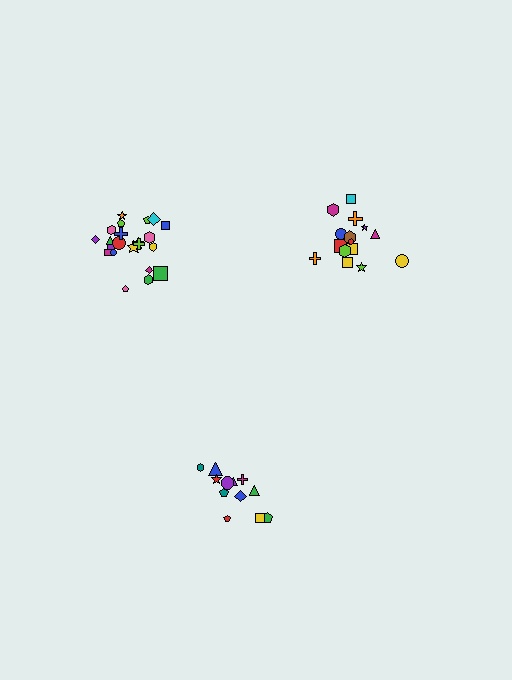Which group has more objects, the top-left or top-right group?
The top-left group.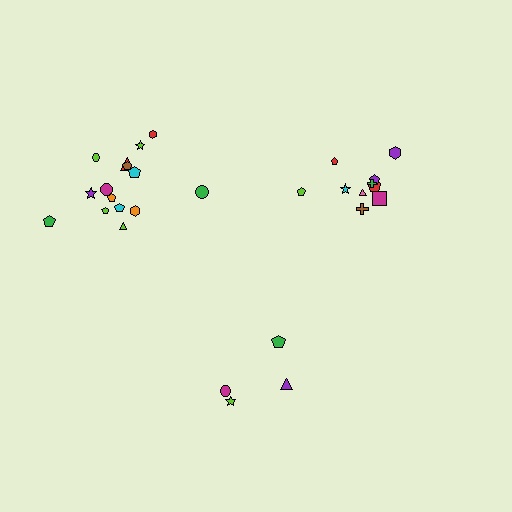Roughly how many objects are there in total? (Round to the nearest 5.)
Roughly 30 objects in total.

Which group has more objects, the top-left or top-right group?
The top-left group.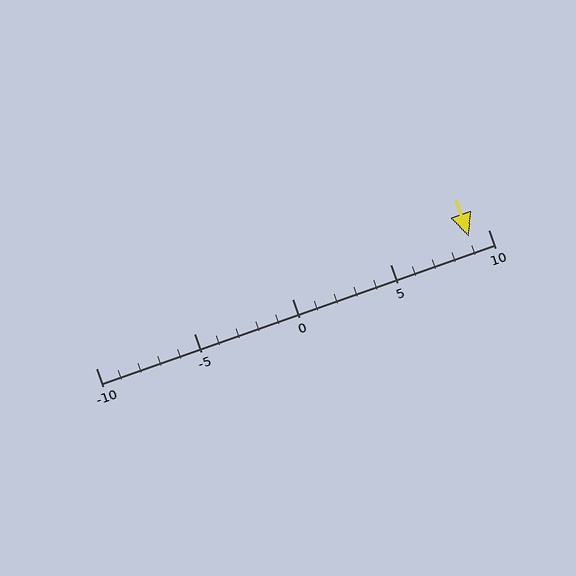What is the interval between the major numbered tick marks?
The major tick marks are spaced 5 units apart.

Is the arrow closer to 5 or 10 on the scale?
The arrow is closer to 10.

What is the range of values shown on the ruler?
The ruler shows values from -10 to 10.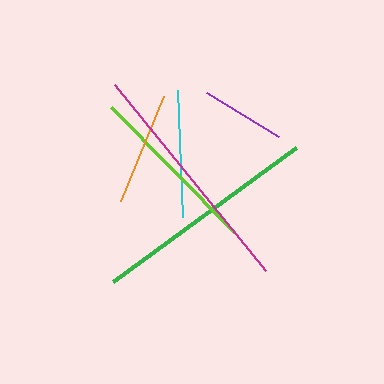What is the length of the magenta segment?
The magenta segment is approximately 240 pixels long.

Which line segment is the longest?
The magenta line is the longest at approximately 240 pixels.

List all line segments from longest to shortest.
From longest to shortest: magenta, green, lime, cyan, orange, purple.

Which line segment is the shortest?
The purple line is the shortest at approximately 85 pixels.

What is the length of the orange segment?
The orange segment is approximately 114 pixels long.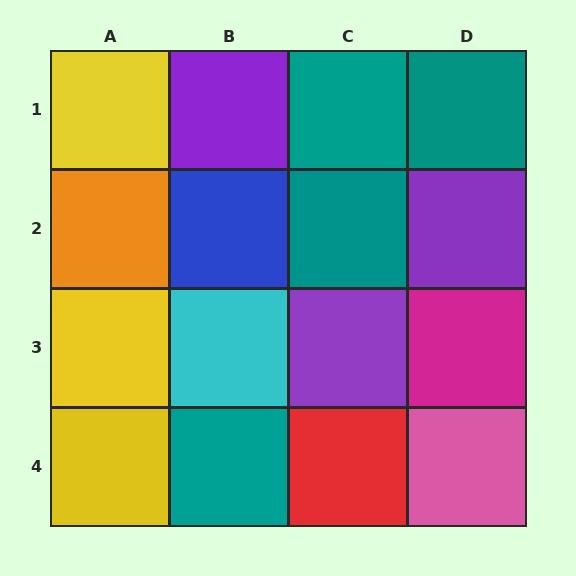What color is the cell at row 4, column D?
Pink.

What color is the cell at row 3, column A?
Yellow.